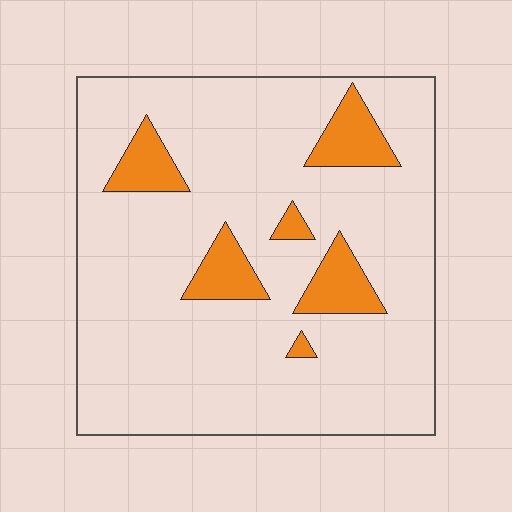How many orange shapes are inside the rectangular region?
6.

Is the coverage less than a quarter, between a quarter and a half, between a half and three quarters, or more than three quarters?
Less than a quarter.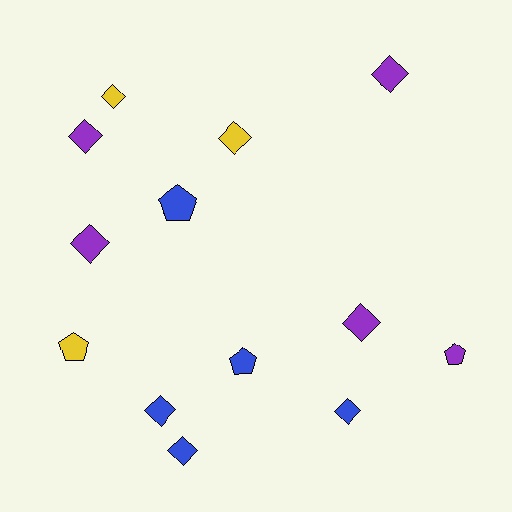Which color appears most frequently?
Purple, with 5 objects.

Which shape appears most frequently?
Diamond, with 9 objects.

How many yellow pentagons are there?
There is 1 yellow pentagon.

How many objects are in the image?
There are 13 objects.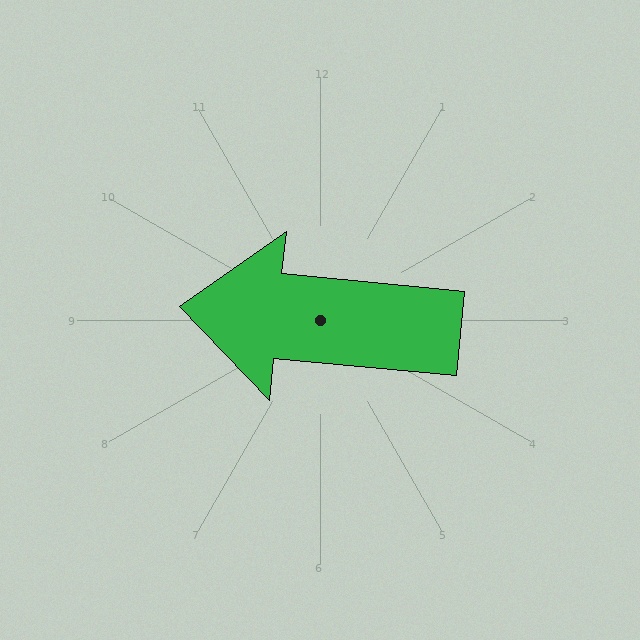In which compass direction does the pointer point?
West.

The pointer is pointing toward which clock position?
Roughly 9 o'clock.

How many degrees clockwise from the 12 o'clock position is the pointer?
Approximately 276 degrees.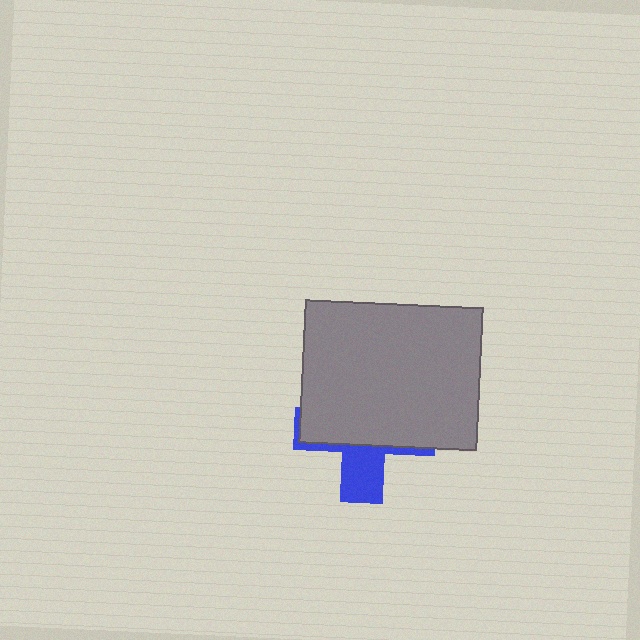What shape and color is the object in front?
The object in front is a gray rectangle.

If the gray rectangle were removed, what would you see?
You would see the complete blue cross.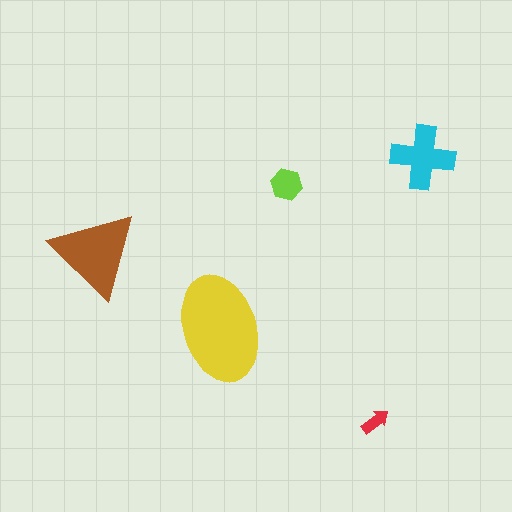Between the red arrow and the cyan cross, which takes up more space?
The cyan cross.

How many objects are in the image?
There are 5 objects in the image.